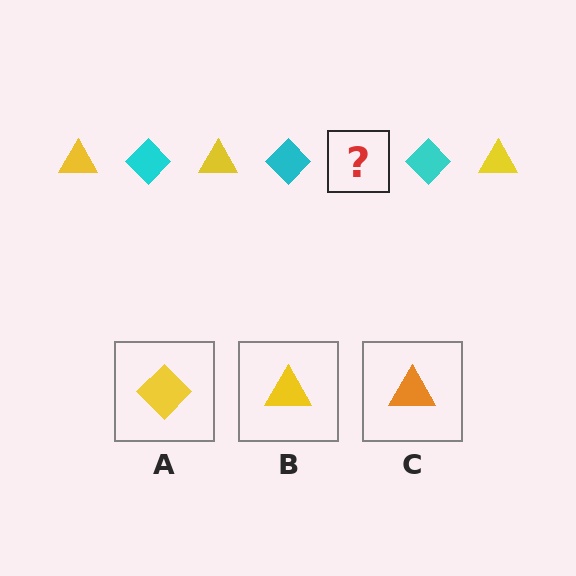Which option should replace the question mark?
Option B.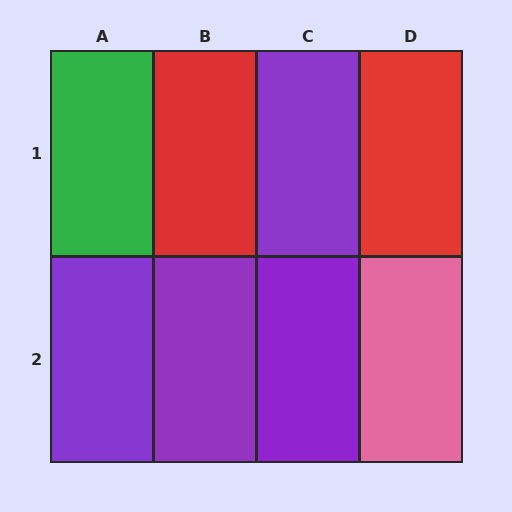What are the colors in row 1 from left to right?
Green, red, purple, red.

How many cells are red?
2 cells are red.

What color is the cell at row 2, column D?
Pink.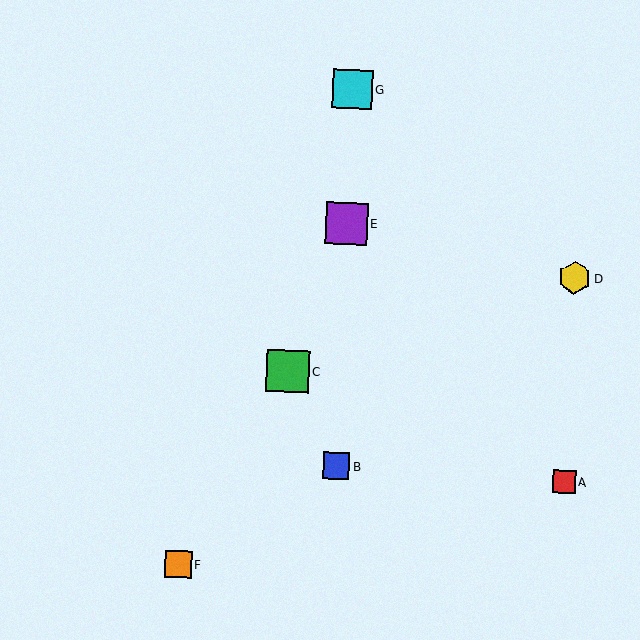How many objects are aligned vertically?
3 objects (B, E, G) are aligned vertically.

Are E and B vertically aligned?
Yes, both are at x≈347.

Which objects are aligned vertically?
Objects B, E, G are aligned vertically.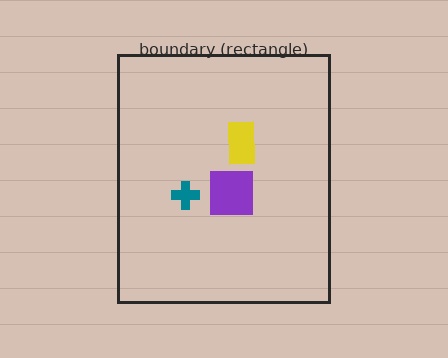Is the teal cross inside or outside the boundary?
Inside.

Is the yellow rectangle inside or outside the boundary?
Inside.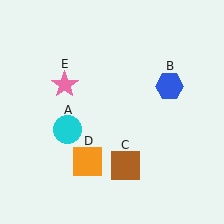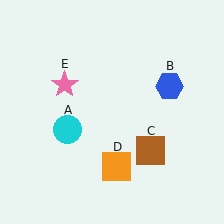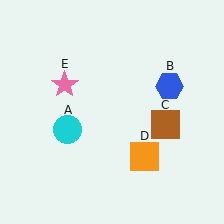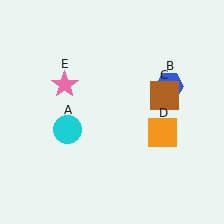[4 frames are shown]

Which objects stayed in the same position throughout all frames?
Cyan circle (object A) and blue hexagon (object B) and pink star (object E) remained stationary.